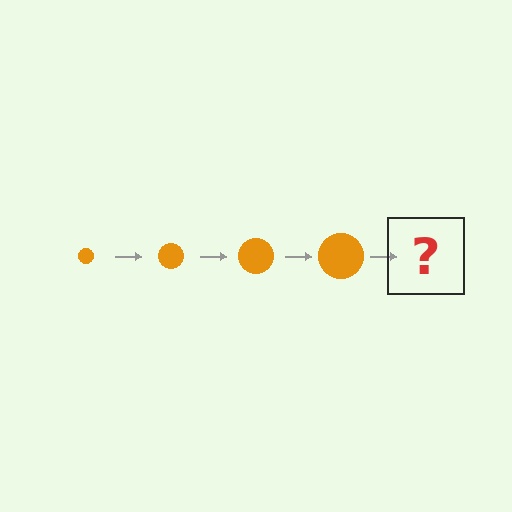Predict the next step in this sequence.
The next step is an orange circle, larger than the previous one.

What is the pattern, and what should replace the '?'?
The pattern is that the circle gets progressively larger each step. The '?' should be an orange circle, larger than the previous one.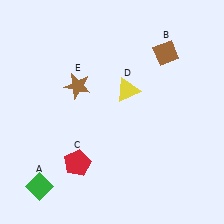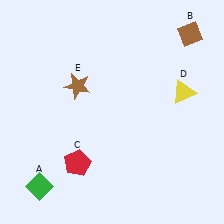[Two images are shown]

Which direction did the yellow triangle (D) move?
The yellow triangle (D) moved right.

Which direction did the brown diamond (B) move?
The brown diamond (B) moved right.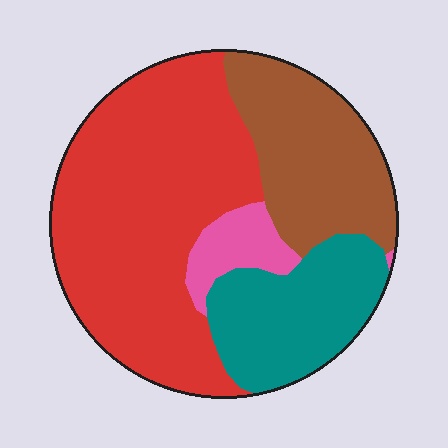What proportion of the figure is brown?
Brown covers roughly 25% of the figure.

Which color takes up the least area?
Pink, at roughly 5%.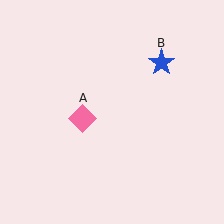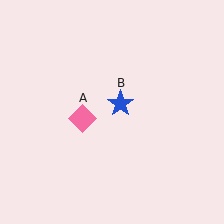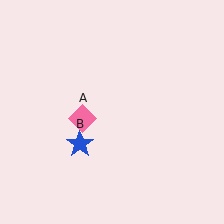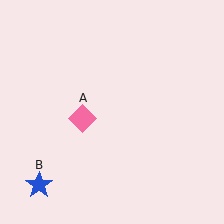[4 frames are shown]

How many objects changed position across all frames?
1 object changed position: blue star (object B).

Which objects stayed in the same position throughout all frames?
Pink diamond (object A) remained stationary.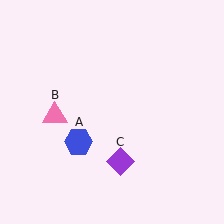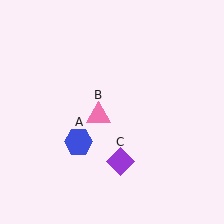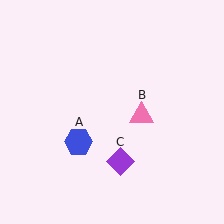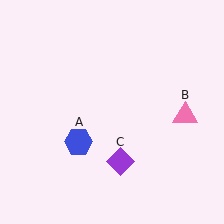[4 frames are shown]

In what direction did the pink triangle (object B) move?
The pink triangle (object B) moved right.